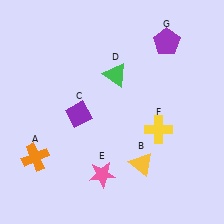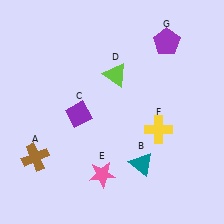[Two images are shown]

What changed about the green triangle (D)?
In Image 1, D is green. In Image 2, it changed to lime.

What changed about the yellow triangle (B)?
In Image 1, B is yellow. In Image 2, it changed to teal.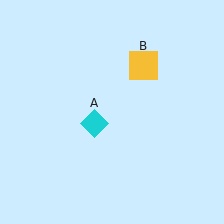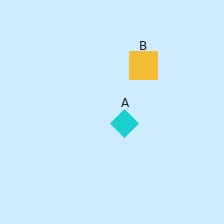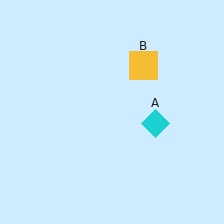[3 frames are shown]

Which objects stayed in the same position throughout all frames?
Yellow square (object B) remained stationary.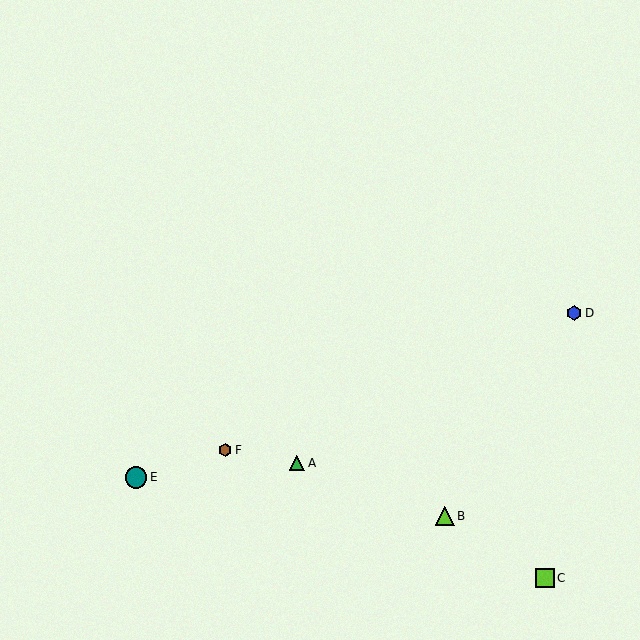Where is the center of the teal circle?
The center of the teal circle is at (136, 477).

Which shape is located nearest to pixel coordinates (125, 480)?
The teal circle (labeled E) at (136, 477) is nearest to that location.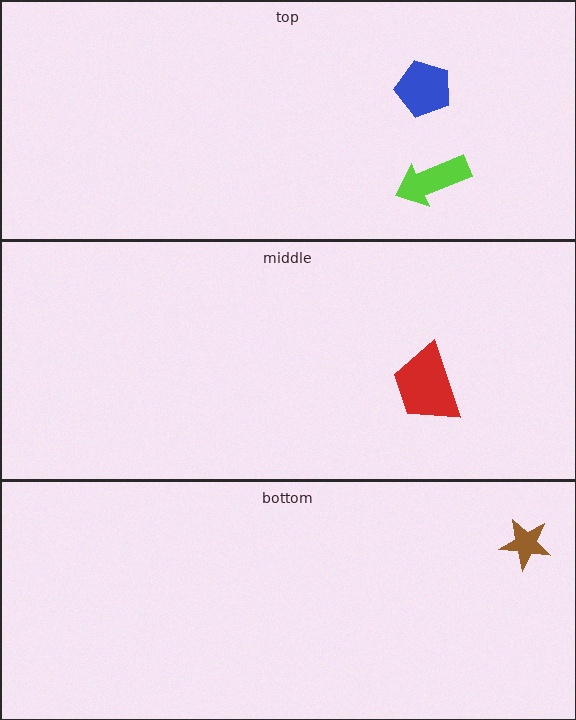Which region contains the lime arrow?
The top region.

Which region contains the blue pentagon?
The top region.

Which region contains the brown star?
The bottom region.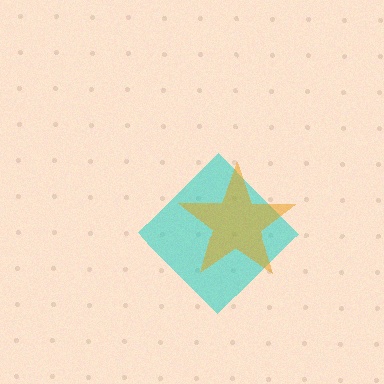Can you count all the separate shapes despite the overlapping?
Yes, there are 2 separate shapes.